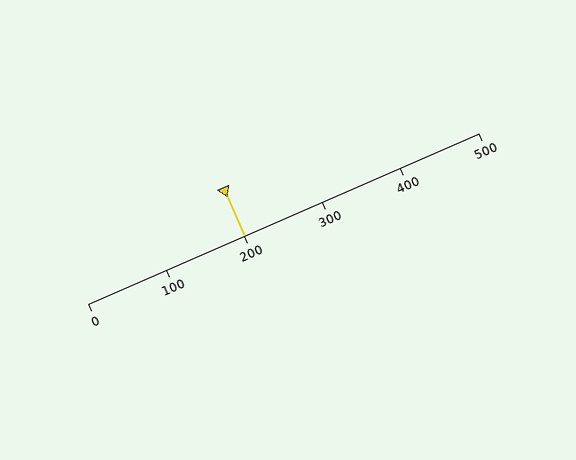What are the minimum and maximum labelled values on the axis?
The axis runs from 0 to 500.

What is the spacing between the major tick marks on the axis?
The major ticks are spaced 100 apart.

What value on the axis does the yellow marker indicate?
The marker indicates approximately 200.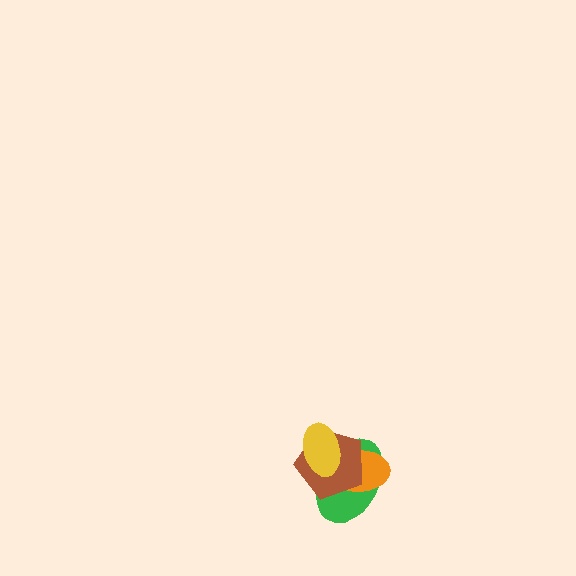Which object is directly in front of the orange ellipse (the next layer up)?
The brown pentagon is directly in front of the orange ellipse.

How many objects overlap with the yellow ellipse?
3 objects overlap with the yellow ellipse.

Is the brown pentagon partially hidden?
Yes, it is partially covered by another shape.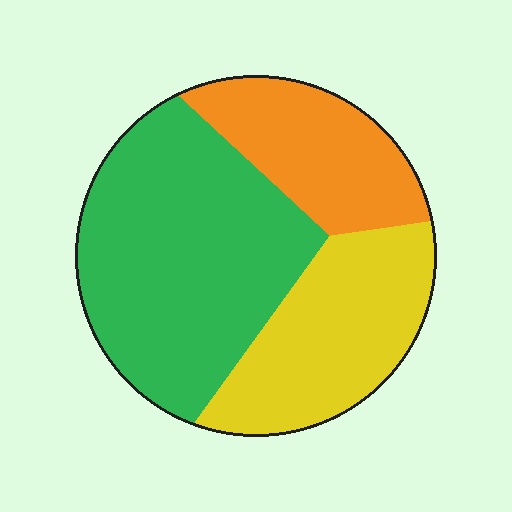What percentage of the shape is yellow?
Yellow covers around 30% of the shape.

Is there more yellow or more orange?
Yellow.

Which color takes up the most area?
Green, at roughly 50%.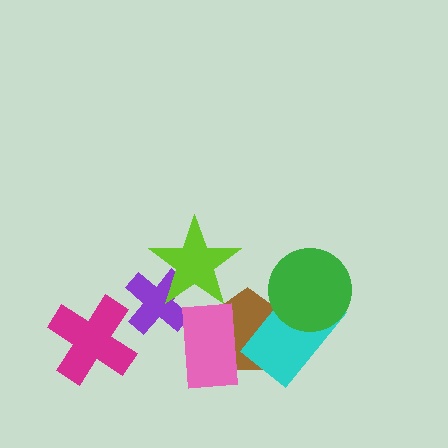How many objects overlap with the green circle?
2 objects overlap with the green circle.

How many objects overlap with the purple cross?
1 object overlaps with the purple cross.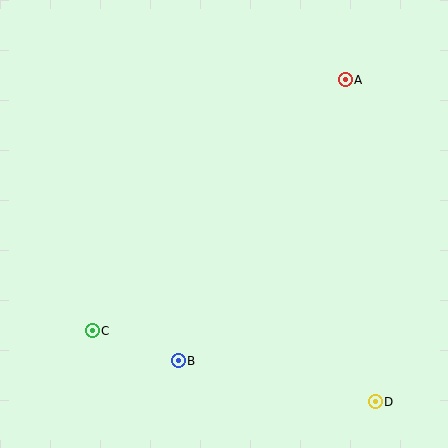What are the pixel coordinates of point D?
Point D is at (375, 402).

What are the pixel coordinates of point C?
Point C is at (92, 331).